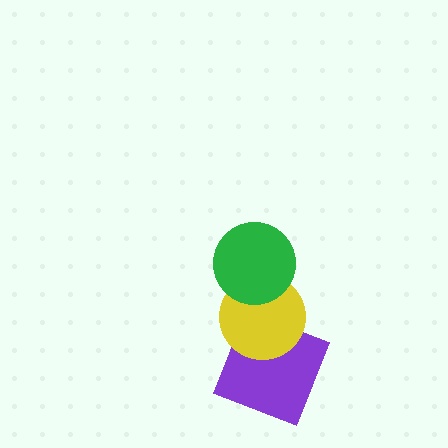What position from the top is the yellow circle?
The yellow circle is 2nd from the top.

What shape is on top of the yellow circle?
The green circle is on top of the yellow circle.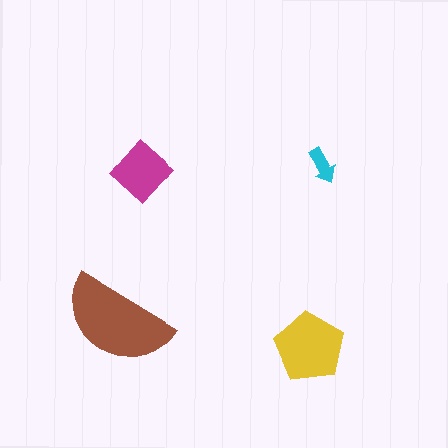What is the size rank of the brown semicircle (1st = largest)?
1st.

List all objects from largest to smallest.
The brown semicircle, the yellow pentagon, the magenta diamond, the cyan arrow.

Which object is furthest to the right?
The cyan arrow is rightmost.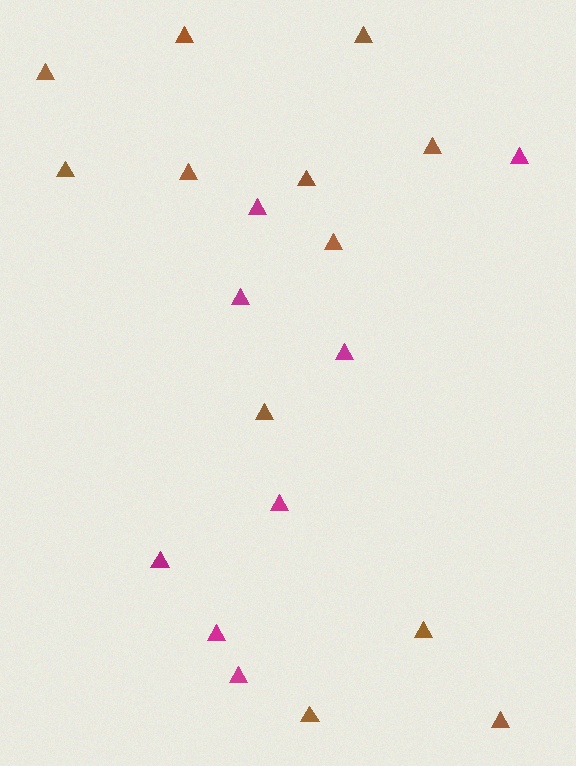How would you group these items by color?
There are 2 groups: one group of brown triangles (12) and one group of magenta triangles (8).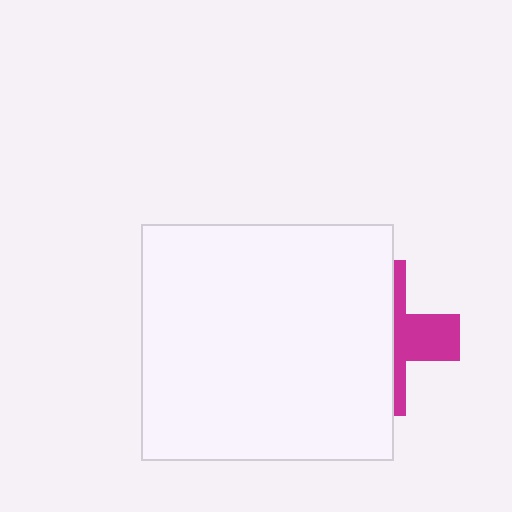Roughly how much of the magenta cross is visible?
A small part of it is visible (roughly 35%).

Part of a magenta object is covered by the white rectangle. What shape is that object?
It is a cross.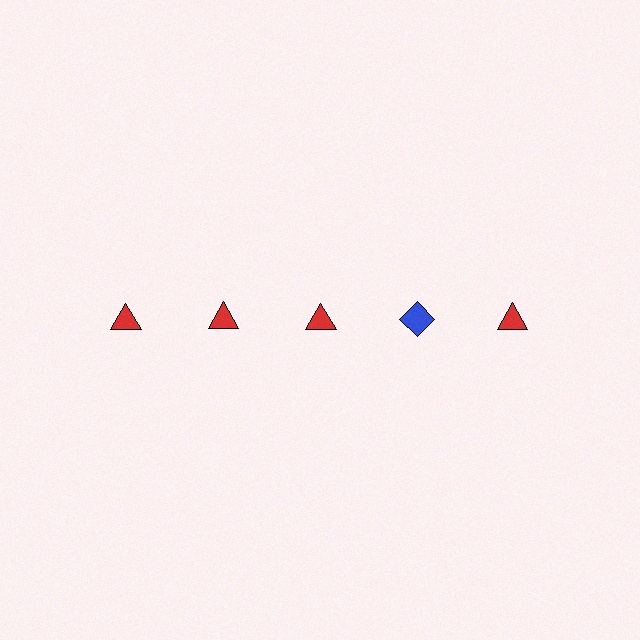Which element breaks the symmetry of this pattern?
The blue diamond in the top row, second from right column breaks the symmetry. All other shapes are red triangles.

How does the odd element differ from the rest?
It differs in both color (blue instead of red) and shape (diamond instead of triangle).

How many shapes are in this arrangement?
There are 5 shapes arranged in a grid pattern.